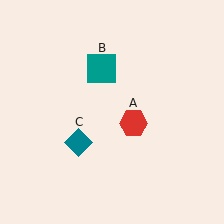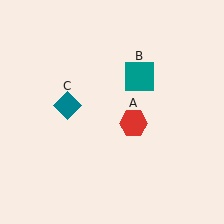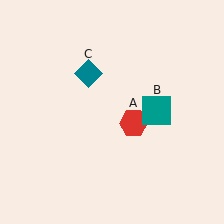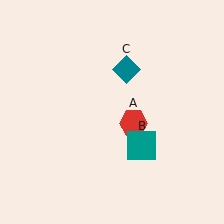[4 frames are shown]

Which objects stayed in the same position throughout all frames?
Red hexagon (object A) remained stationary.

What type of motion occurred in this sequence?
The teal square (object B), teal diamond (object C) rotated clockwise around the center of the scene.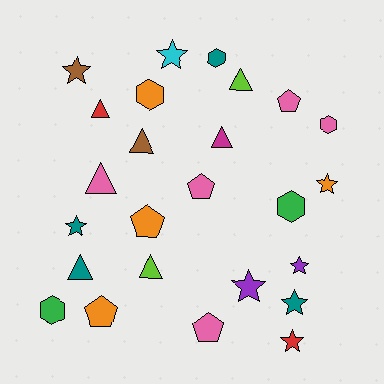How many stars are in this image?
There are 8 stars.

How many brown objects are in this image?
There are 2 brown objects.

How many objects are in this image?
There are 25 objects.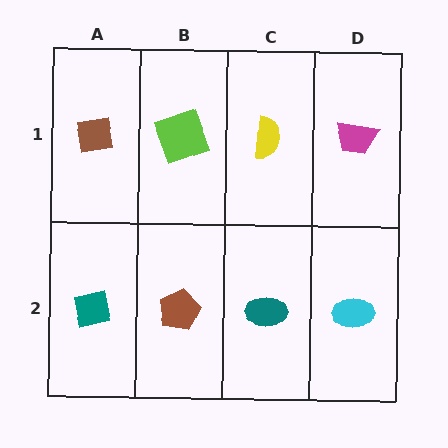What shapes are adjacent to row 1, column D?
A cyan ellipse (row 2, column D), a yellow semicircle (row 1, column C).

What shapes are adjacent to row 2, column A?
A brown square (row 1, column A), a brown pentagon (row 2, column B).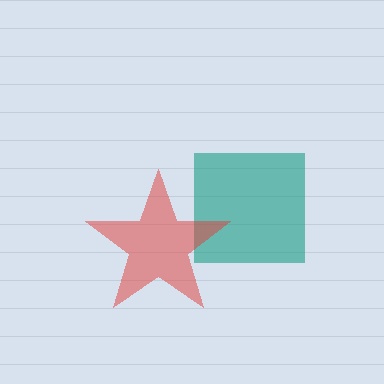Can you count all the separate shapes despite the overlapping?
Yes, there are 2 separate shapes.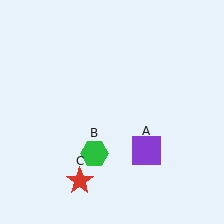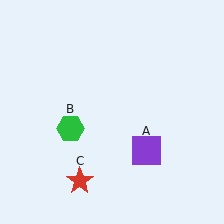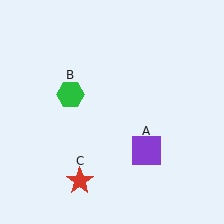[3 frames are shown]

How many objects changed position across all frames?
1 object changed position: green hexagon (object B).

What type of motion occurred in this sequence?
The green hexagon (object B) rotated clockwise around the center of the scene.